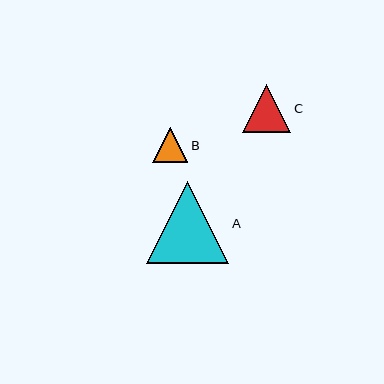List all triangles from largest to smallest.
From largest to smallest: A, C, B.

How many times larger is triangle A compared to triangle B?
Triangle A is approximately 2.3 times the size of triangle B.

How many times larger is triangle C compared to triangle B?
Triangle C is approximately 1.4 times the size of triangle B.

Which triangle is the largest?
Triangle A is the largest with a size of approximately 82 pixels.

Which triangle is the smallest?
Triangle B is the smallest with a size of approximately 35 pixels.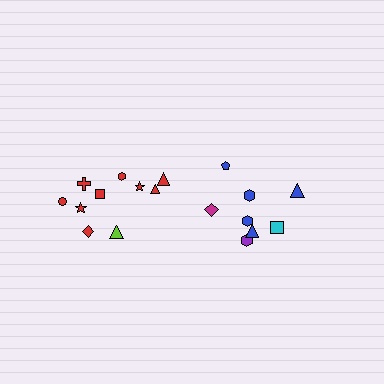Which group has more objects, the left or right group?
The left group.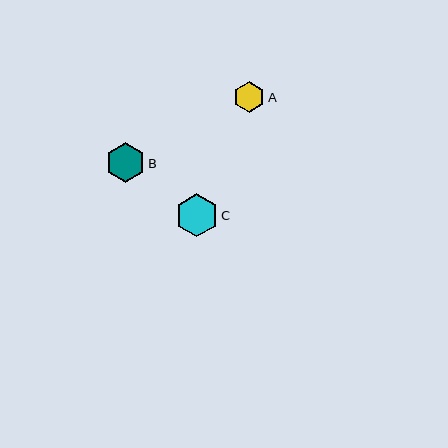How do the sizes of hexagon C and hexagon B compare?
Hexagon C and hexagon B are approximately the same size.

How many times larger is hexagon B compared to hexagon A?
Hexagon B is approximately 1.3 times the size of hexagon A.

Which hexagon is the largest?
Hexagon C is the largest with a size of approximately 43 pixels.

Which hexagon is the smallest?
Hexagon A is the smallest with a size of approximately 31 pixels.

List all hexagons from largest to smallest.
From largest to smallest: C, B, A.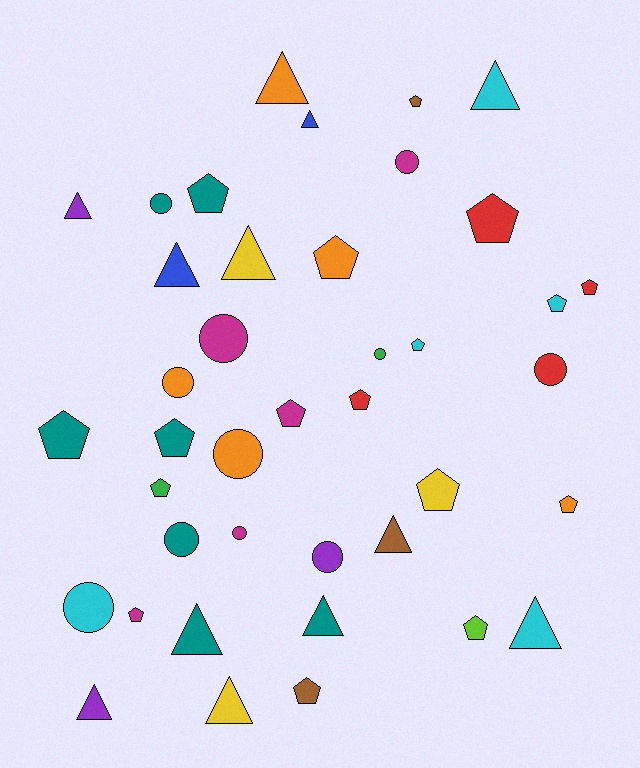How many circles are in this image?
There are 11 circles.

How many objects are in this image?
There are 40 objects.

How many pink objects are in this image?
There are no pink objects.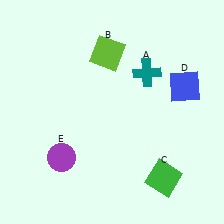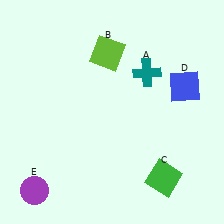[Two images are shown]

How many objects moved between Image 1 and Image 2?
1 object moved between the two images.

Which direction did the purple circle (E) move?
The purple circle (E) moved down.